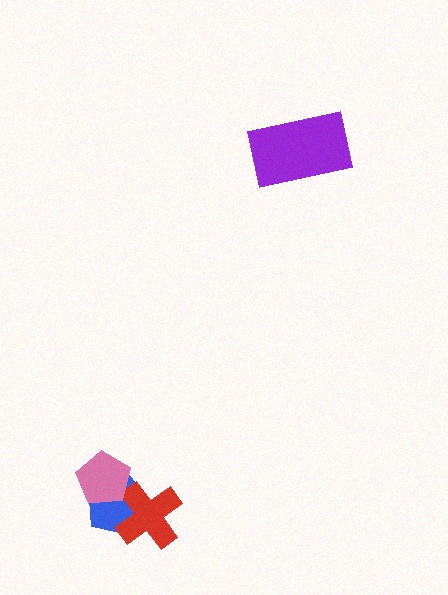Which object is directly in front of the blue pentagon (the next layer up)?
The red cross is directly in front of the blue pentagon.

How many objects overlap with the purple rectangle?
0 objects overlap with the purple rectangle.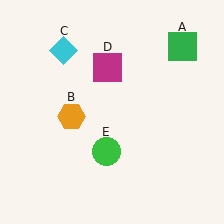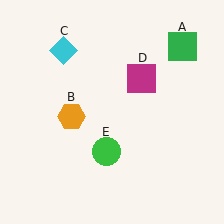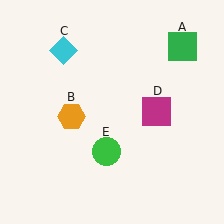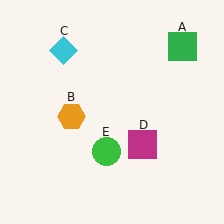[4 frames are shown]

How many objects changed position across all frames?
1 object changed position: magenta square (object D).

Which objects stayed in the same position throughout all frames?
Green square (object A) and orange hexagon (object B) and cyan diamond (object C) and green circle (object E) remained stationary.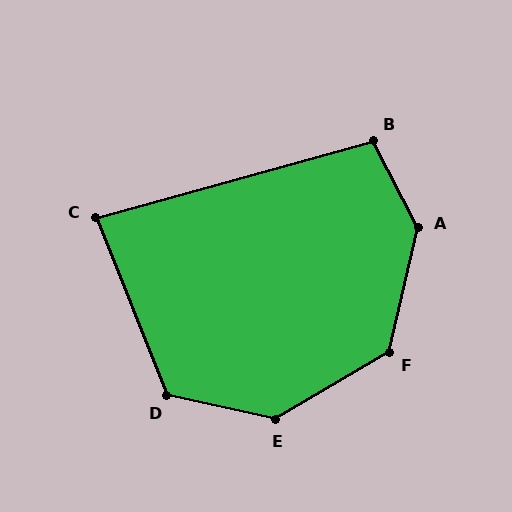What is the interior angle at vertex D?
Approximately 125 degrees (obtuse).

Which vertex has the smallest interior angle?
C, at approximately 84 degrees.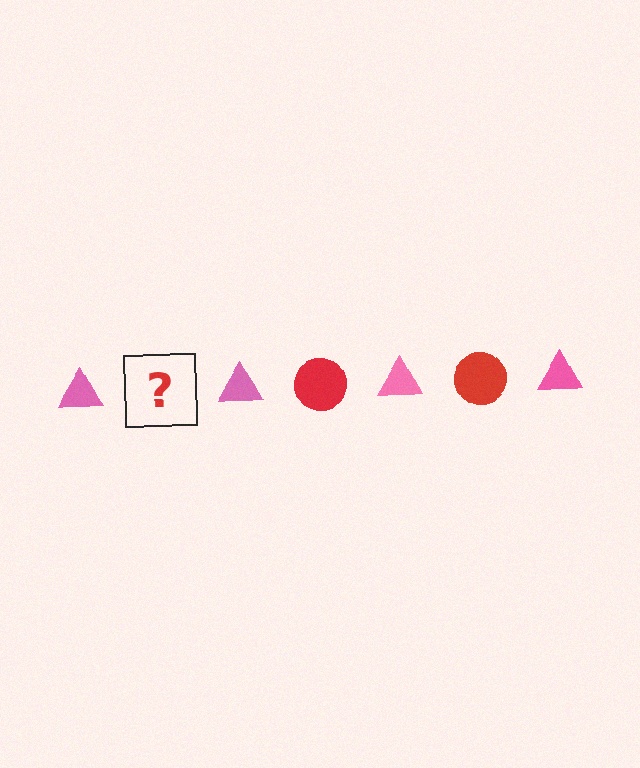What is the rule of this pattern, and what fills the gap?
The rule is that the pattern alternates between pink triangle and red circle. The gap should be filled with a red circle.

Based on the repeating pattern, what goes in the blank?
The blank should be a red circle.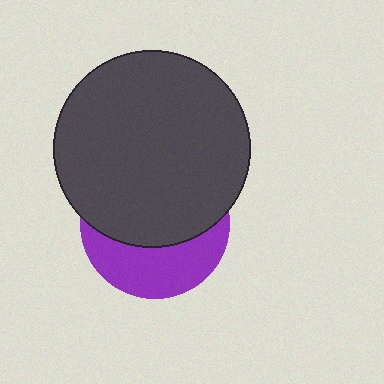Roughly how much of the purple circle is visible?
A small part of it is visible (roughly 38%).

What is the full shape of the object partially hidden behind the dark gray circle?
The partially hidden object is a purple circle.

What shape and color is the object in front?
The object in front is a dark gray circle.